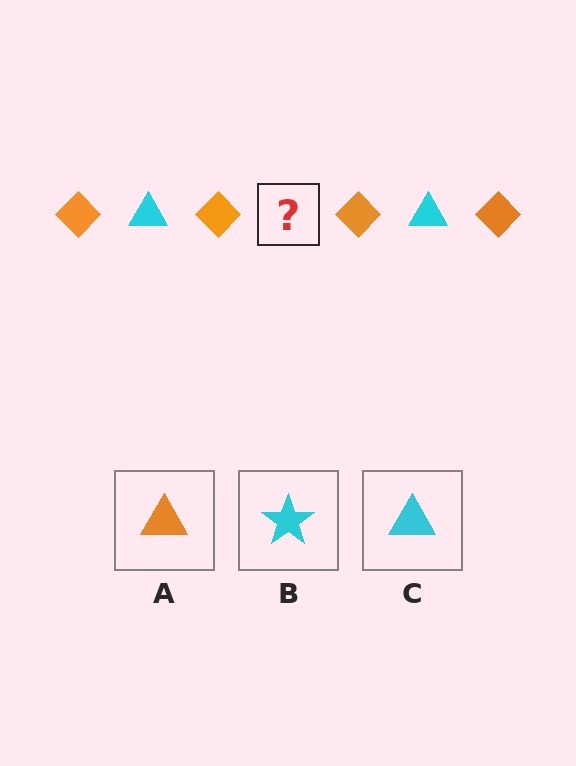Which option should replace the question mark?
Option C.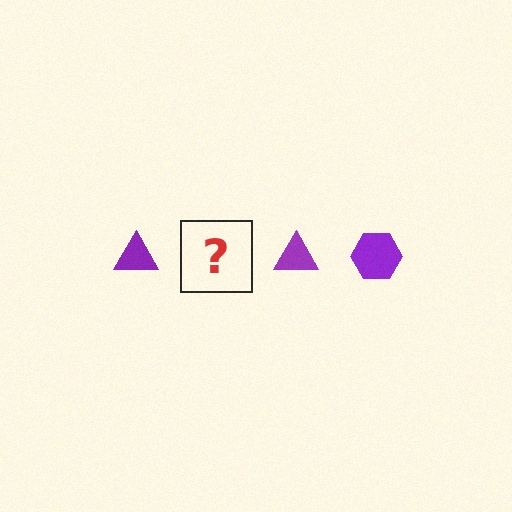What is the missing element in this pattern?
The missing element is a purple hexagon.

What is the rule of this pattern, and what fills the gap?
The rule is that the pattern cycles through triangle, hexagon shapes in purple. The gap should be filled with a purple hexagon.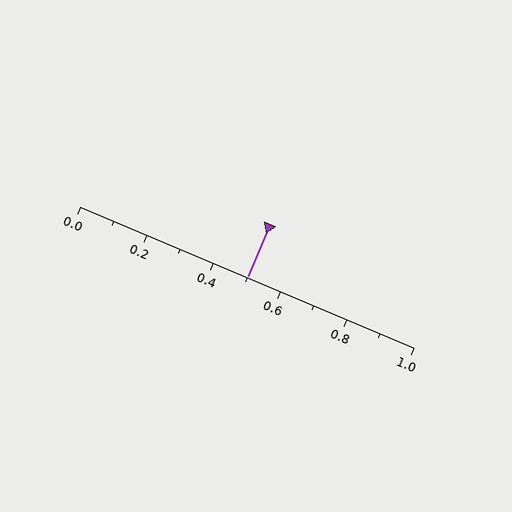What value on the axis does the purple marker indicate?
The marker indicates approximately 0.5.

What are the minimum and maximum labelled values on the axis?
The axis runs from 0.0 to 1.0.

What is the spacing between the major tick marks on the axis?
The major ticks are spaced 0.2 apart.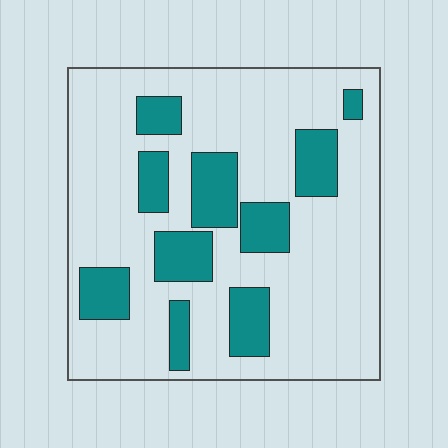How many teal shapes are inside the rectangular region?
10.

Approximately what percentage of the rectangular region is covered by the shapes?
Approximately 25%.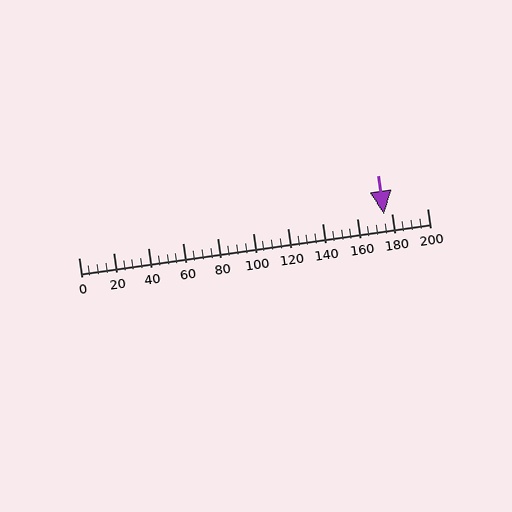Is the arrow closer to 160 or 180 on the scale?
The arrow is closer to 180.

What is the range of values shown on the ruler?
The ruler shows values from 0 to 200.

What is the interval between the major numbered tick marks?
The major tick marks are spaced 20 units apart.